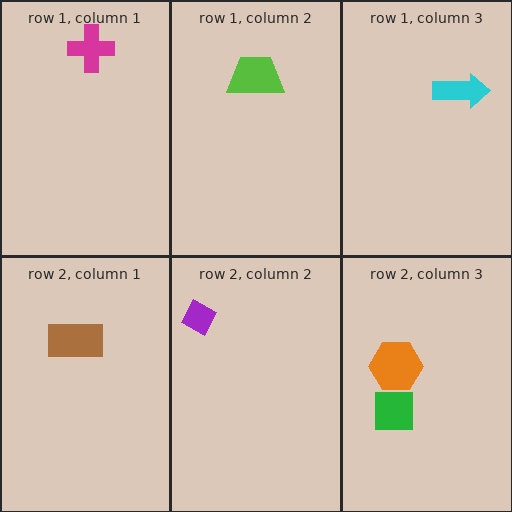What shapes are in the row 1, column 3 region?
The cyan arrow.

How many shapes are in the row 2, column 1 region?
1.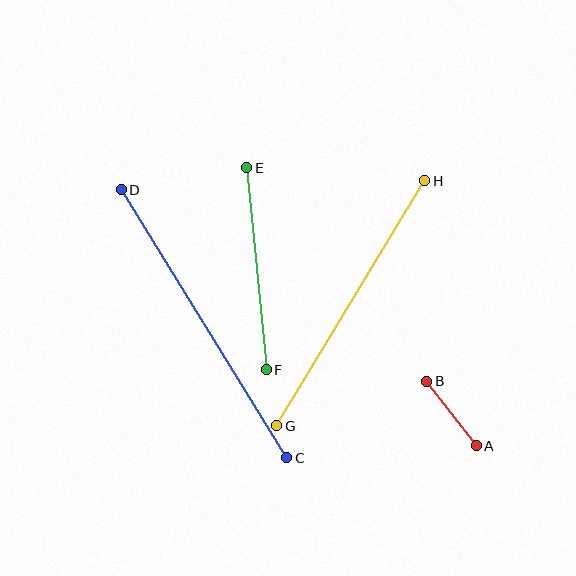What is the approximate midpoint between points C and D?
The midpoint is at approximately (204, 324) pixels.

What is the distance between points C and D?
The distance is approximately 315 pixels.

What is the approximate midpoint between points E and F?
The midpoint is at approximately (256, 269) pixels.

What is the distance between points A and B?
The distance is approximately 81 pixels.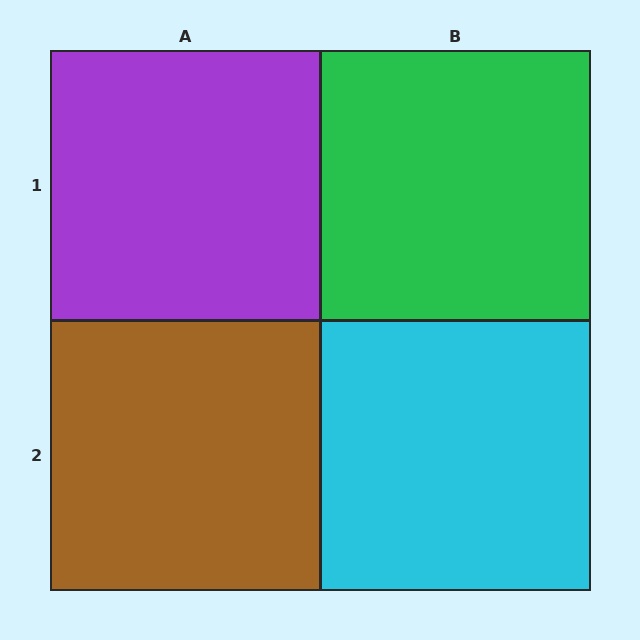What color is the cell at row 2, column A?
Brown.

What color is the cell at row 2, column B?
Cyan.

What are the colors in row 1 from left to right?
Purple, green.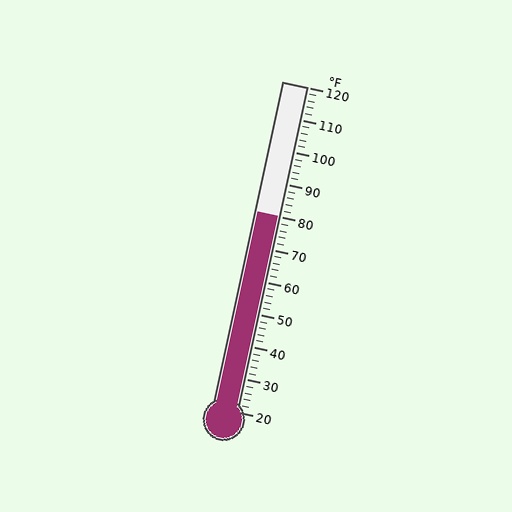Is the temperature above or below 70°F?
The temperature is above 70°F.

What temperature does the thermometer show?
The thermometer shows approximately 80°F.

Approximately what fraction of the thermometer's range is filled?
The thermometer is filled to approximately 60% of its range.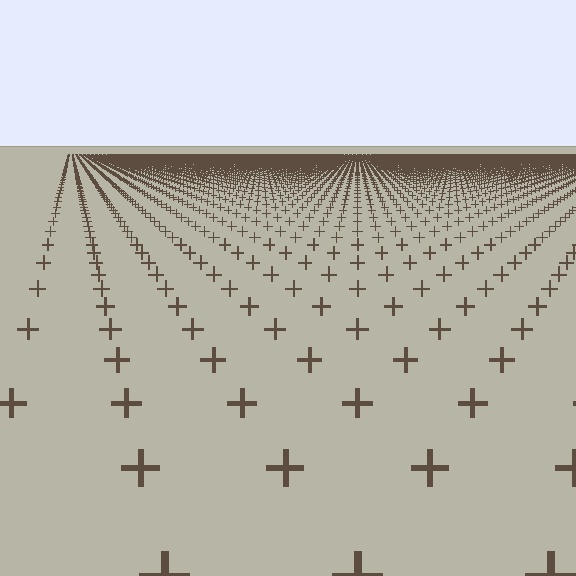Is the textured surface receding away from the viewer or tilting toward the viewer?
The surface is receding away from the viewer. Texture elements get smaller and denser toward the top.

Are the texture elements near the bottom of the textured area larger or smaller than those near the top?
Larger. Near the bottom, elements are closer to the viewer and appear at a bigger on-screen size.